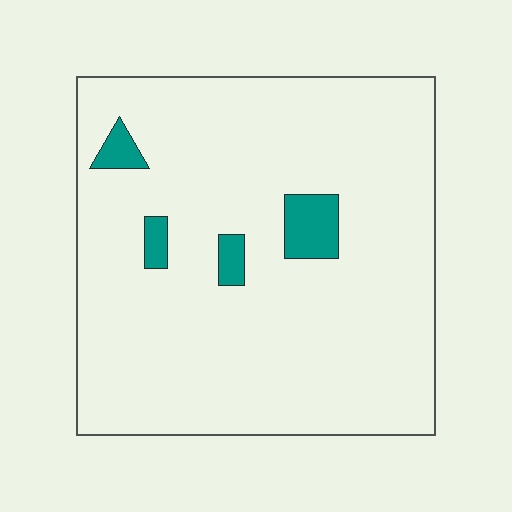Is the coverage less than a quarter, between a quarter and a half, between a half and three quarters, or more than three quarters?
Less than a quarter.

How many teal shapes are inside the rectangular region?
4.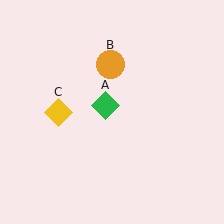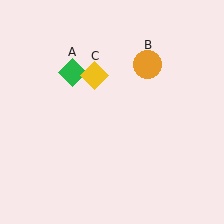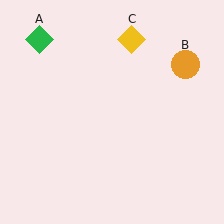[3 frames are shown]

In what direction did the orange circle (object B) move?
The orange circle (object B) moved right.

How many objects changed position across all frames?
3 objects changed position: green diamond (object A), orange circle (object B), yellow diamond (object C).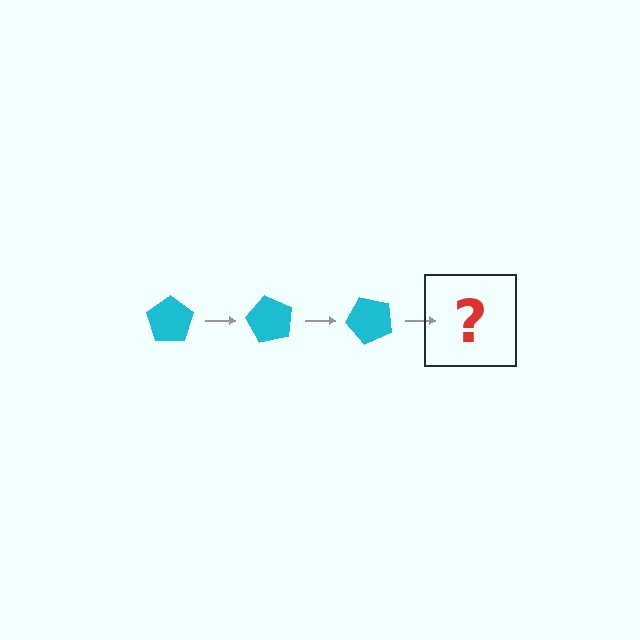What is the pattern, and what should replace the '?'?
The pattern is that the pentagon rotates 60 degrees each step. The '?' should be a cyan pentagon rotated 180 degrees.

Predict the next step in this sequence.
The next step is a cyan pentagon rotated 180 degrees.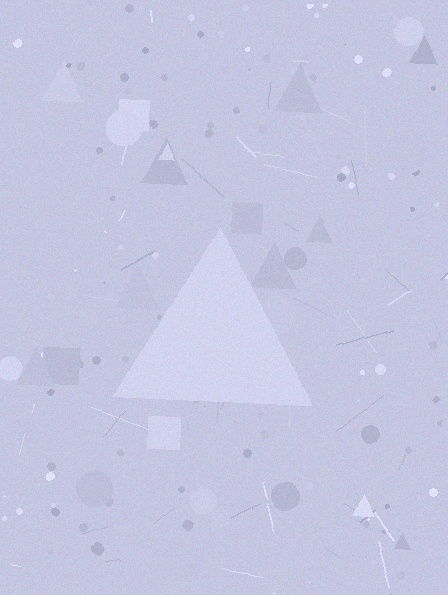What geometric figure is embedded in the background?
A triangle is embedded in the background.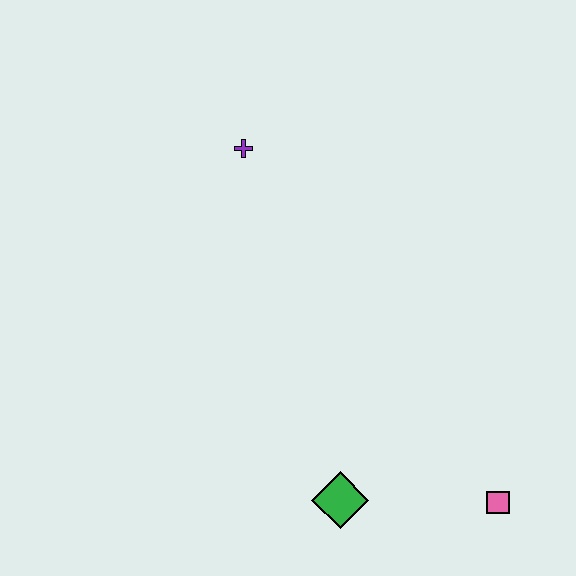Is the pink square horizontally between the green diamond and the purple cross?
No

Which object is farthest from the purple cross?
The pink square is farthest from the purple cross.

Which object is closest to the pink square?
The green diamond is closest to the pink square.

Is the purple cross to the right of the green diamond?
No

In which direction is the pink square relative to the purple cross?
The pink square is below the purple cross.